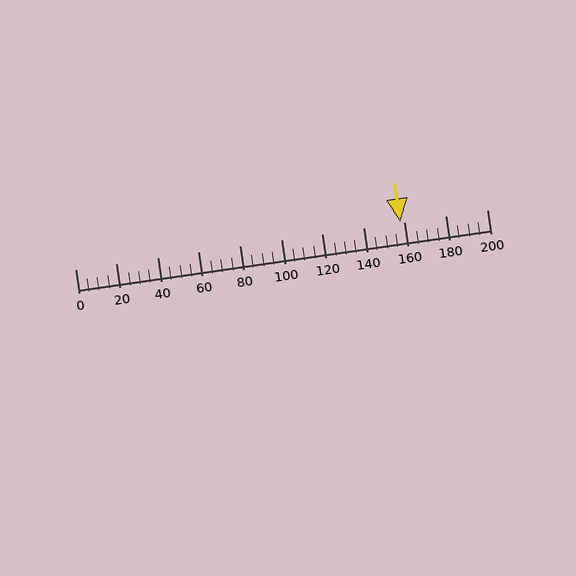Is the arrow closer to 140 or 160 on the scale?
The arrow is closer to 160.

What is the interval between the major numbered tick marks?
The major tick marks are spaced 20 units apart.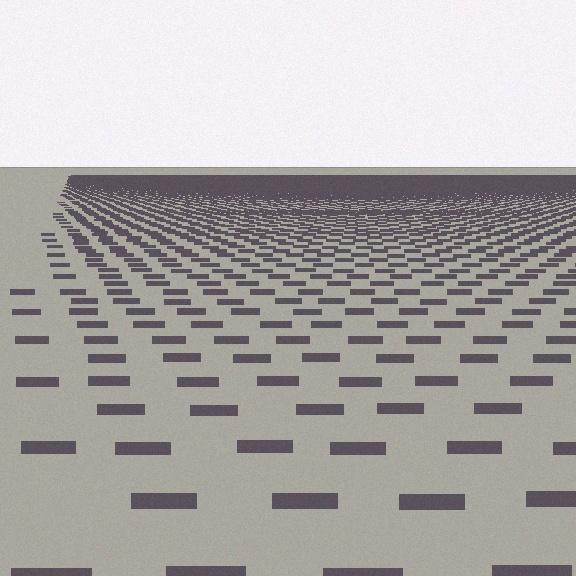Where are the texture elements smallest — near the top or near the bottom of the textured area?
Near the top.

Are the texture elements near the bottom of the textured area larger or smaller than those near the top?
Larger. Near the bottom, elements are closer to the viewer and appear at a bigger on-screen size.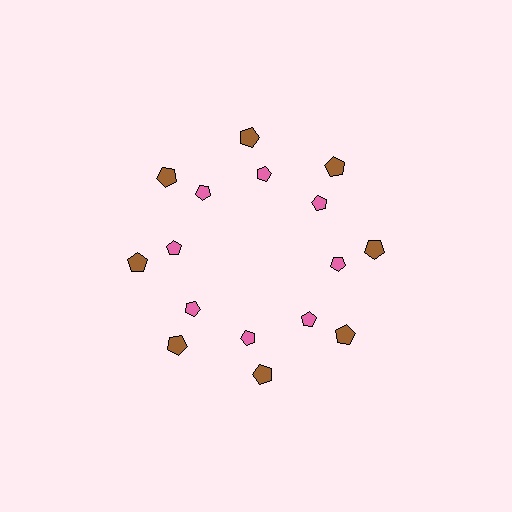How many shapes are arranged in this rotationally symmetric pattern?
There are 16 shapes, arranged in 8 groups of 2.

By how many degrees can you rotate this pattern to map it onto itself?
The pattern maps onto itself every 45 degrees of rotation.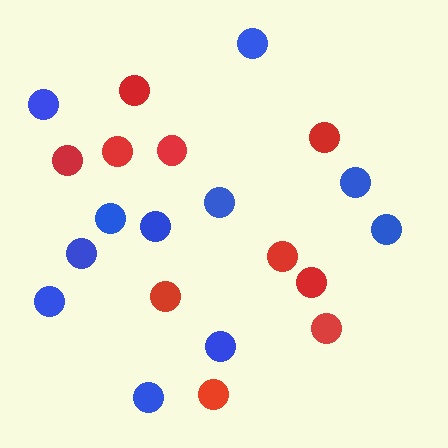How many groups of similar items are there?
There are 2 groups: one group of red circles (10) and one group of blue circles (11).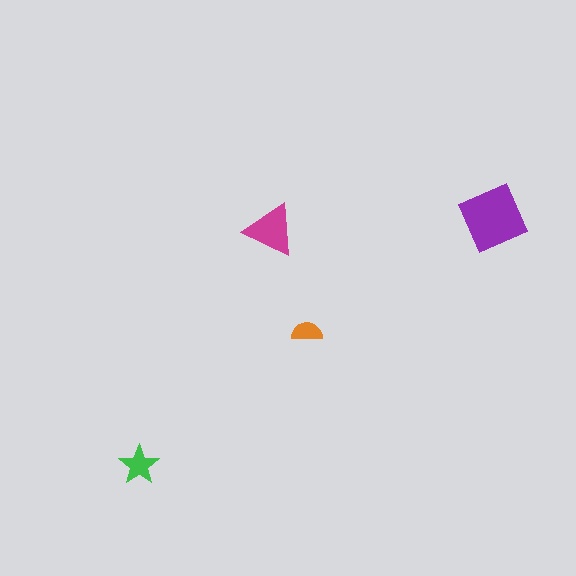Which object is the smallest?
The orange semicircle.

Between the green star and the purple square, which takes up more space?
The purple square.